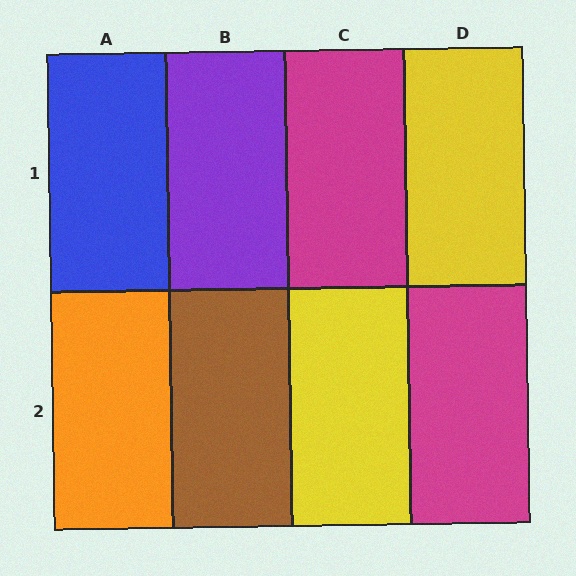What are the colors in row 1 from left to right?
Blue, purple, magenta, yellow.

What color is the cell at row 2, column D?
Magenta.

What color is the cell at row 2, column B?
Brown.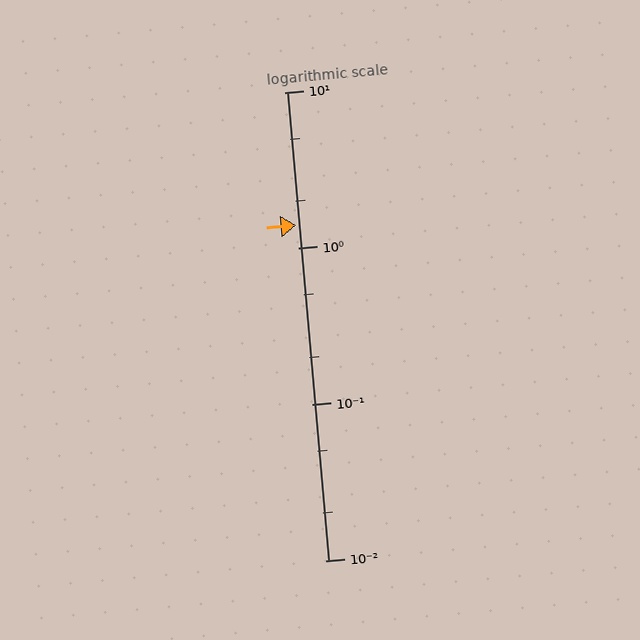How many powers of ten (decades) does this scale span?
The scale spans 3 decades, from 0.01 to 10.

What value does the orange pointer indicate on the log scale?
The pointer indicates approximately 1.4.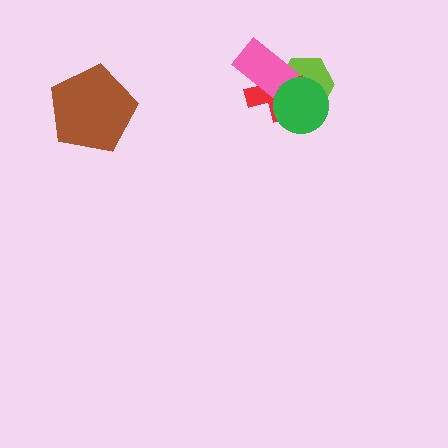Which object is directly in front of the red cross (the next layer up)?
The pink rectangle is directly in front of the red cross.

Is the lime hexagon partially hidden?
Yes, it is partially covered by another shape.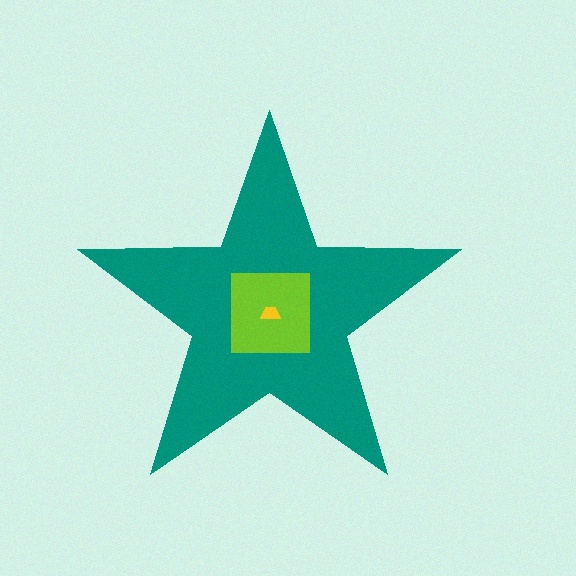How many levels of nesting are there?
3.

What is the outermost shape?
The teal star.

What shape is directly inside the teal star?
The lime square.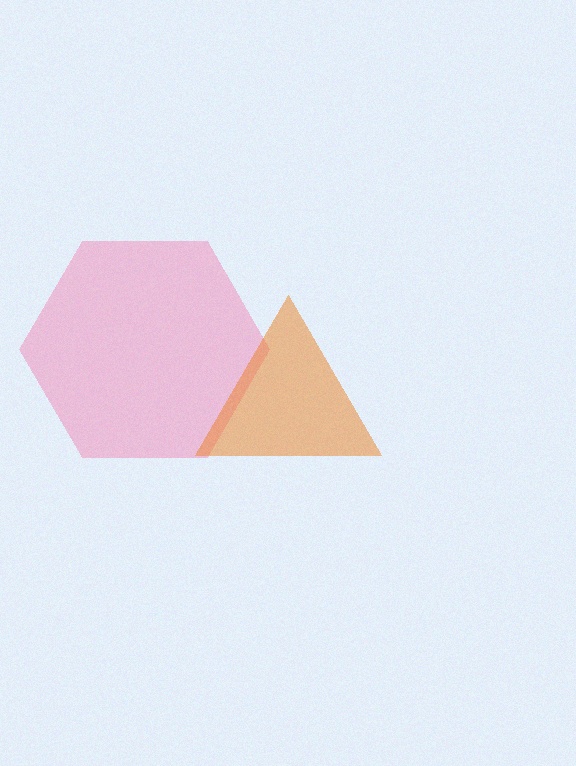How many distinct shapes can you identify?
There are 2 distinct shapes: a pink hexagon, an orange triangle.